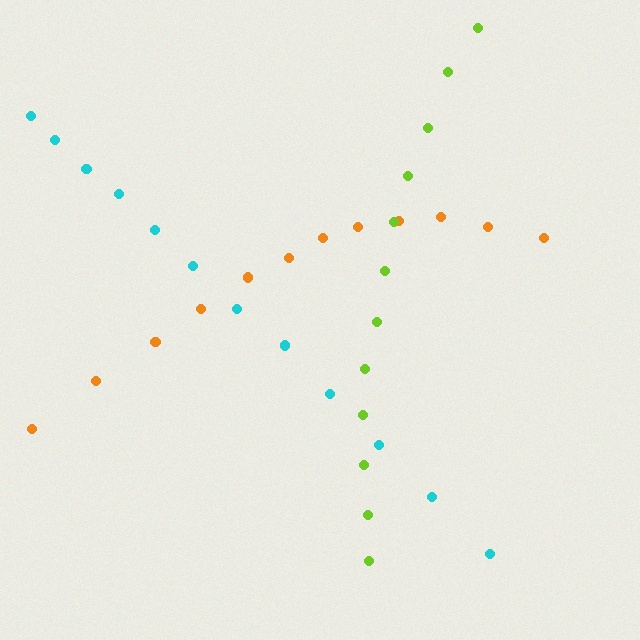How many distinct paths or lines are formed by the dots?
There are 3 distinct paths.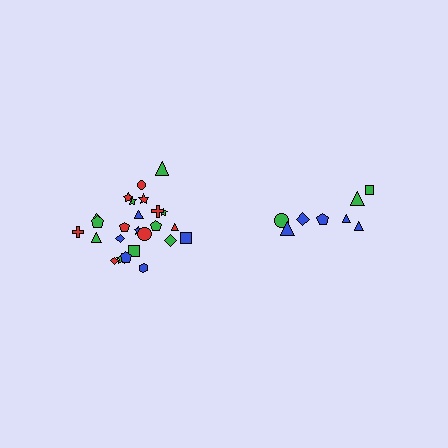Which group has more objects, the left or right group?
The left group.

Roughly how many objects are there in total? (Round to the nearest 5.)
Roughly 35 objects in total.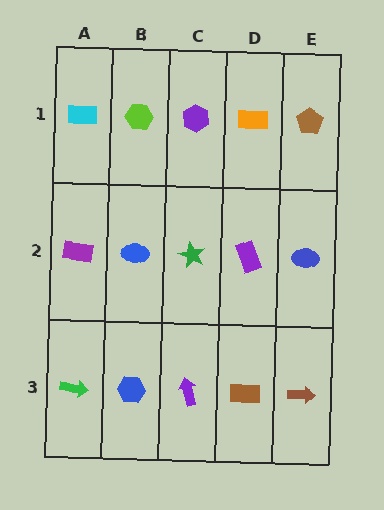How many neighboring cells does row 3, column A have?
2.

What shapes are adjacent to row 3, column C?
A green star (row 2, column C), a blue hexagon (row 3, column B), a brown rectangle (row 3, column D).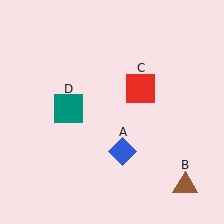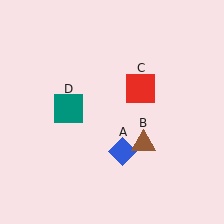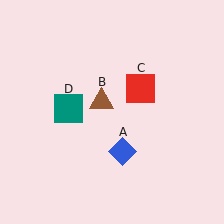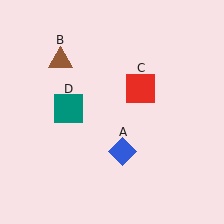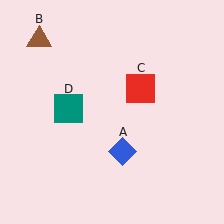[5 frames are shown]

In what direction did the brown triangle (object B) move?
The brown triangle (object B) moved up and to the left.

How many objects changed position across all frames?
1 object changed position: brown triangle (object B).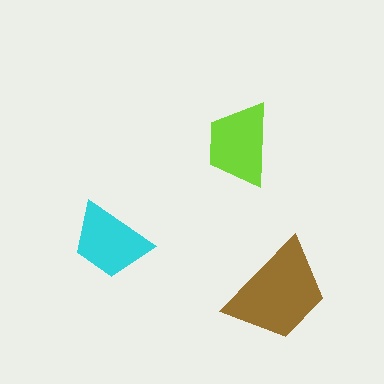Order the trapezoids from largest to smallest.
the brown one, the lime one, the cyan one.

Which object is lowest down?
The brown trapezoid is bottommost.